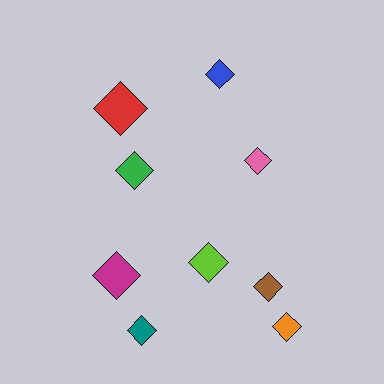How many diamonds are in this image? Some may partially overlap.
There are 9 diamonds.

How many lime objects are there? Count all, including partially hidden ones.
There is 1 lime object.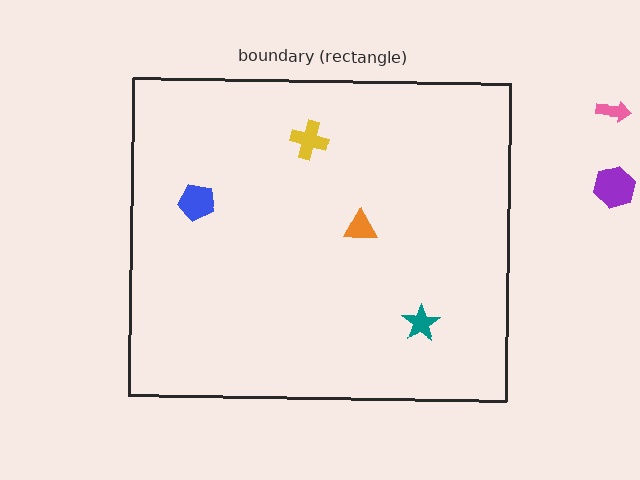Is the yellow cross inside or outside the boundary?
Inside.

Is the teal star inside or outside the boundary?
Inside.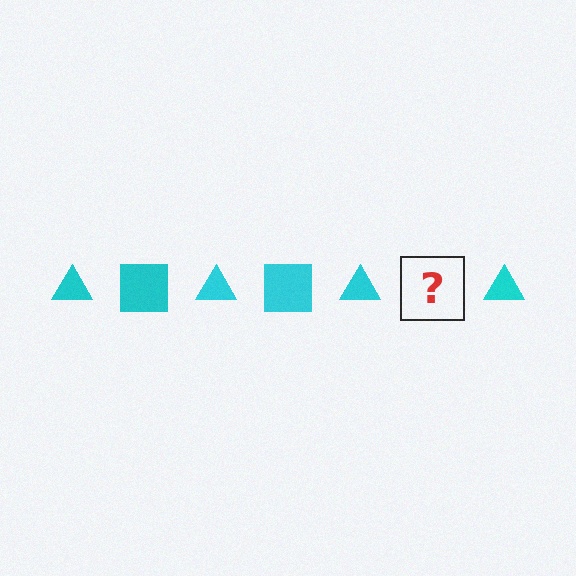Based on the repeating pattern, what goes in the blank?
The blank should be a cyan square.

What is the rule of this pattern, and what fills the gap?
The rule is that the pattern cycles through triangle, square shapes in cyan. The gap should be filled with a cyan square.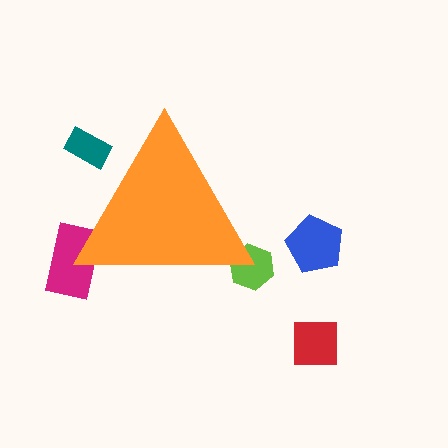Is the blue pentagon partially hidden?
No, the blue pentagon is fully visible.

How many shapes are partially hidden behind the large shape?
3 shapes are partially hidden.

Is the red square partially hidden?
No, the red square is fully visible.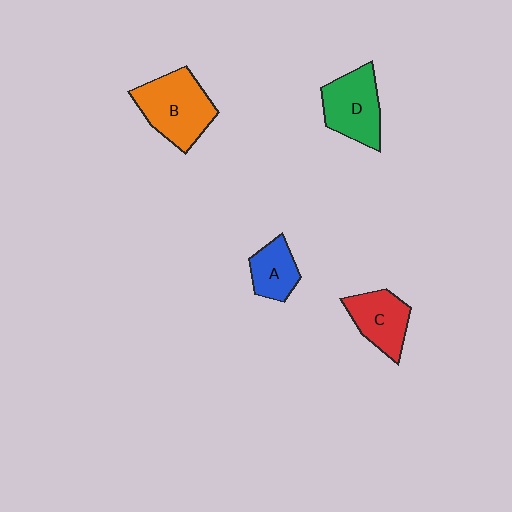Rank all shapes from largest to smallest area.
From largest to smallest: B (orange), D (green), C (red), A (blue).